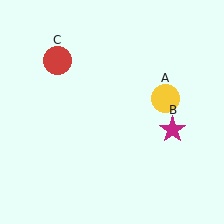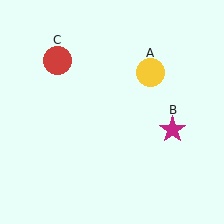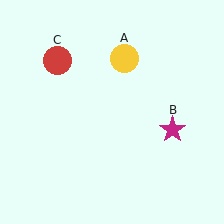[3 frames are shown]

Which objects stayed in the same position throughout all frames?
Magenta star (object B) and red circle (object C) remained stationary.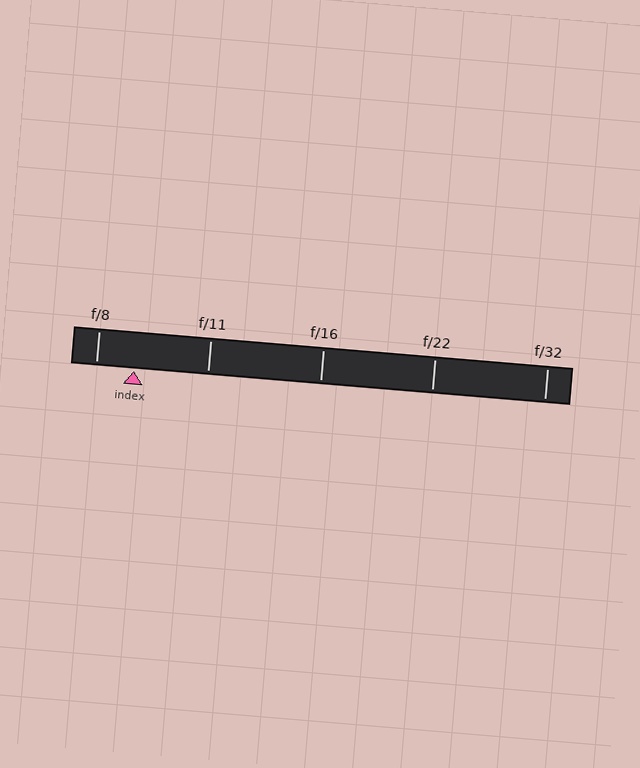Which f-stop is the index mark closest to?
The index mark is closest to f/8.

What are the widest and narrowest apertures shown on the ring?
The widest aperture shown is f/8 and the narrowest is f/32.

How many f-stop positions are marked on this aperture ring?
There are 5 f-stop positions marked.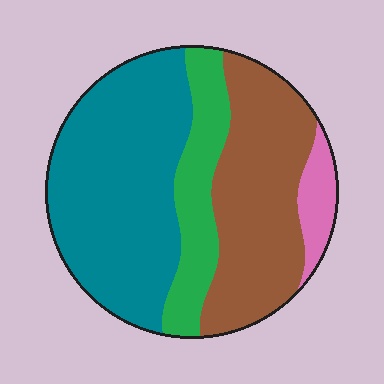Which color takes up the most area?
Teal, at roughly 45%.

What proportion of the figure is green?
Green covers 16% of the figure.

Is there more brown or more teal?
Teal.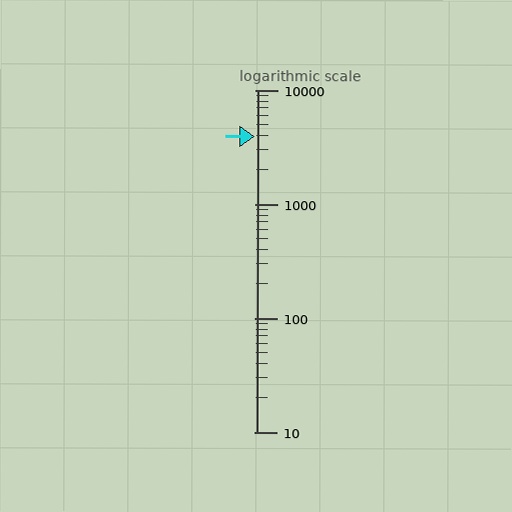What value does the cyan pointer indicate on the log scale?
The pointer indicates approximately 3900.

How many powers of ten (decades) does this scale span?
The scale spans 3 decades, from 10 to 10000.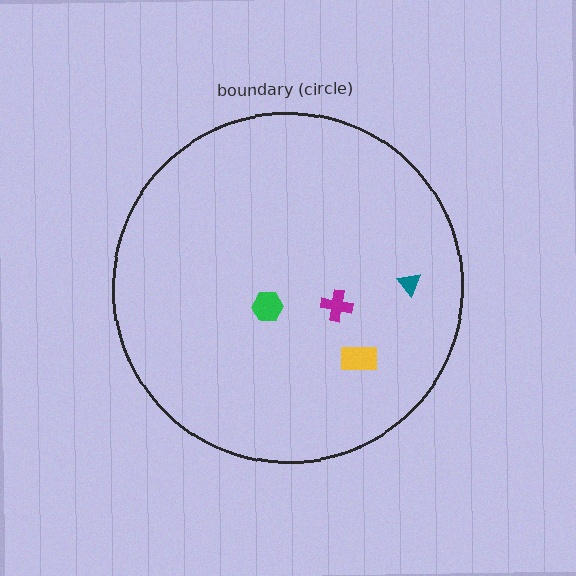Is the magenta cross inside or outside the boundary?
Inside.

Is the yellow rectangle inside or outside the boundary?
Inside.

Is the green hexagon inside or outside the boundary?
Inside.